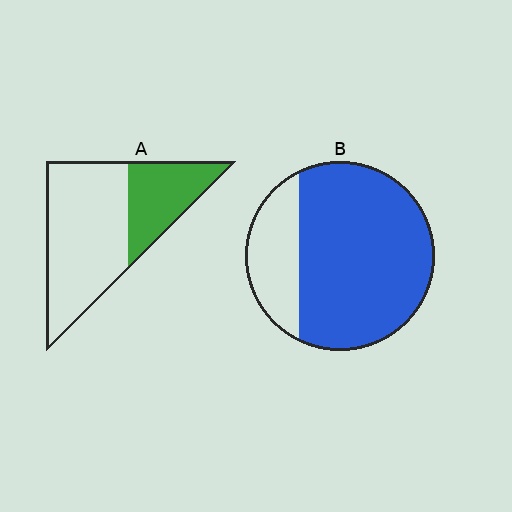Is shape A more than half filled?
No.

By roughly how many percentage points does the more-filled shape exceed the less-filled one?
By roughly 45 percentage points (B over A).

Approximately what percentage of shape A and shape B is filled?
A is approximately 30% and B is approximately 75%.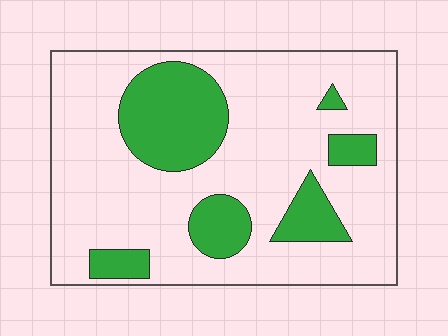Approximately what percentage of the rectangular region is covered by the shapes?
Approximately 25%.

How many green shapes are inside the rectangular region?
6.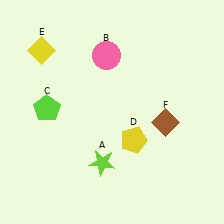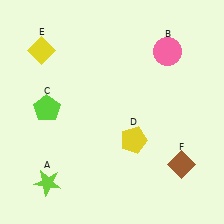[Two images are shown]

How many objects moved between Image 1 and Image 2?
3 objects moved between the two images.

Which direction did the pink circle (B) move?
The pink circle (B) moved right.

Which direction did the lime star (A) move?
The lime star (A) moved left.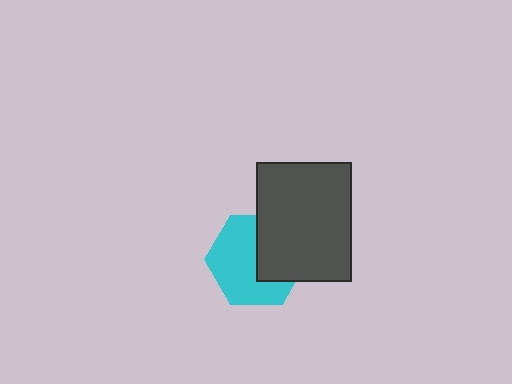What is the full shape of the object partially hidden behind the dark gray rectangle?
The partially hidden object is a cyan hexagon.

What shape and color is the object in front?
The object in front is a dark gray rectangle.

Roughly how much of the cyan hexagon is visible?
About half of it is visible (roughly 60%).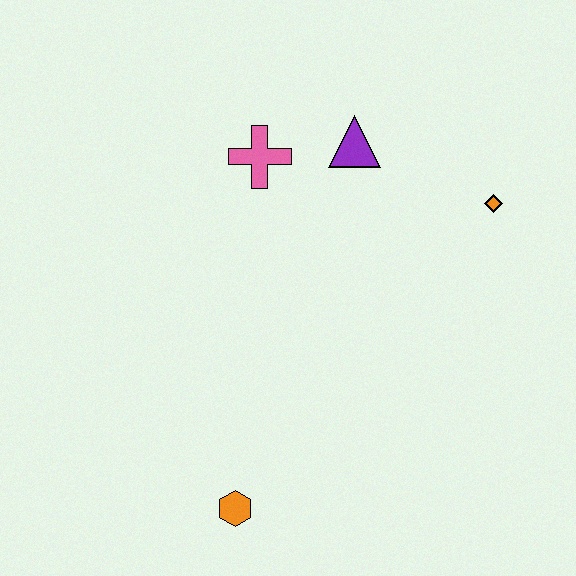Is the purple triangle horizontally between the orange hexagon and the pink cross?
No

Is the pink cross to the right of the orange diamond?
No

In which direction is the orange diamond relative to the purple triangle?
The orange diamond is to the right of the purple triangle.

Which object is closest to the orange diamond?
The purple triangle is closest to the orange diamond.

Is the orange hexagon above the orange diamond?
No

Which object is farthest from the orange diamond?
The orange hexagon is farthest from the orange diamond.